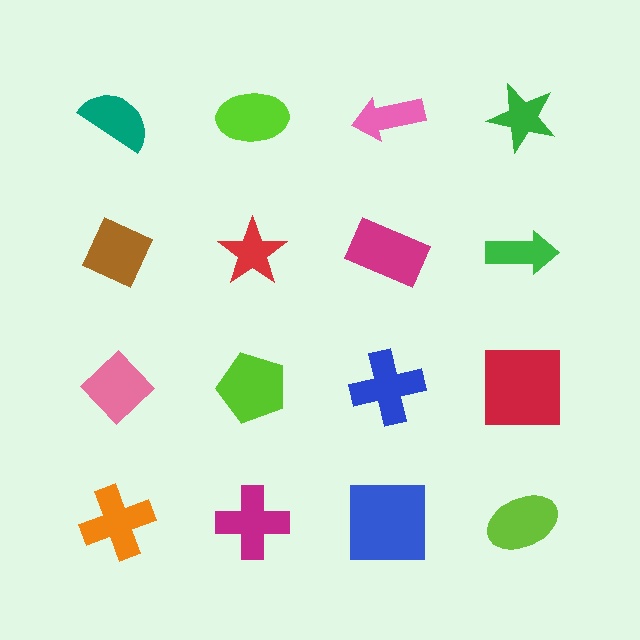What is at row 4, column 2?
A magenta cross.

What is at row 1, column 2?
A lime ellipse.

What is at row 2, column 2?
A red star.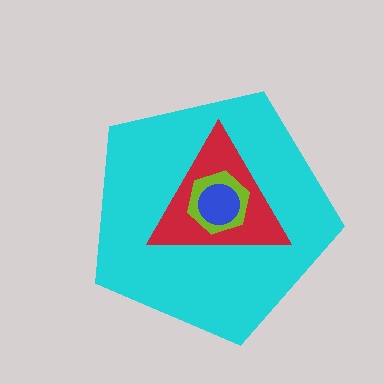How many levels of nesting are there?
4.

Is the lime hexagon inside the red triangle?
Yes.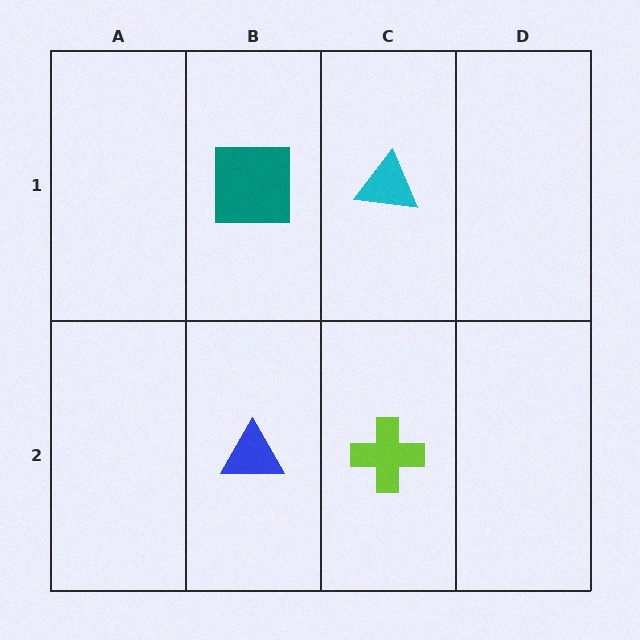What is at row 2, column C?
A lime cross.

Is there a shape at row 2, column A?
No, that cell is empty.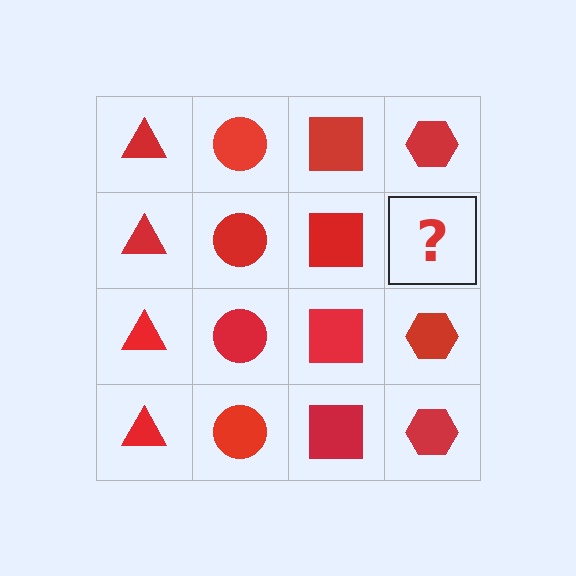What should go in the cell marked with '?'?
The missing cell should contain a red hexagon.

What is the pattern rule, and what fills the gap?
The rule is that each column has a consistent shape. The gap should be filled with a red hexagon.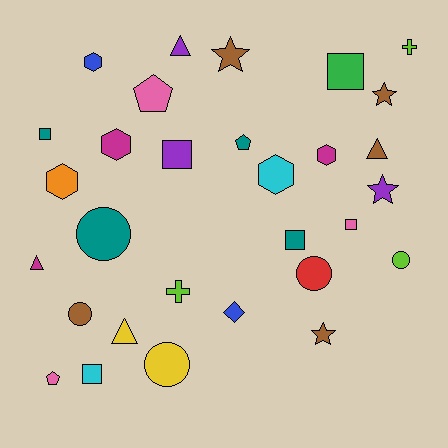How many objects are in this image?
There are 30 objects.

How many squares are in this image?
There are 6 squares.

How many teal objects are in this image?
There are 4 teal objects.